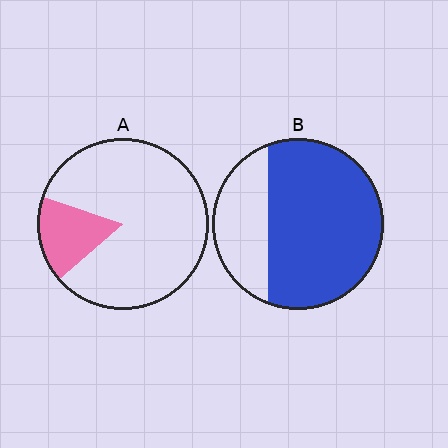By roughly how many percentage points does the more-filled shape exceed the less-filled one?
By roughly 55 percentage points (B over A).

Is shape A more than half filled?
No.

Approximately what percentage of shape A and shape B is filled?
A is approximately 15% and B is approximately 70%.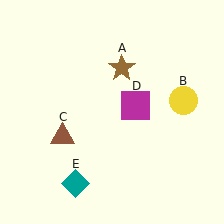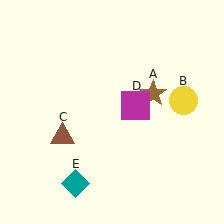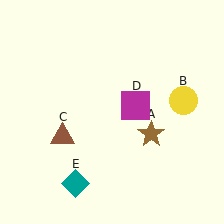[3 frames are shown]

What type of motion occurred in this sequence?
The brown star (object A) rotated clockwise around the center of the scene.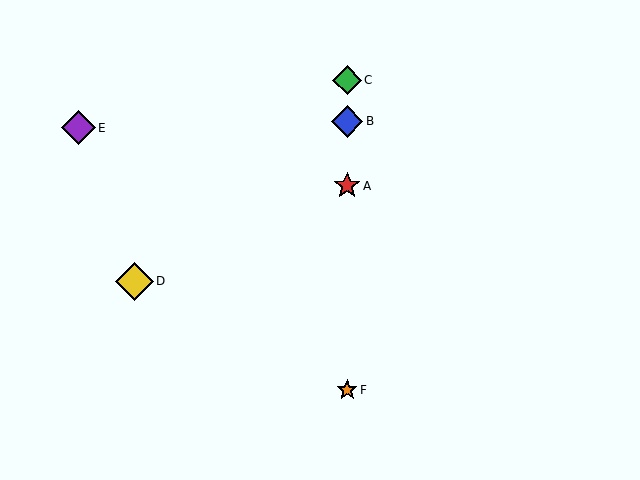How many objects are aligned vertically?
4 objects (A, B, C, F) are aligned vertically.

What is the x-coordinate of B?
Object B is at x≈347.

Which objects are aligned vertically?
Objects A, B, C, F are aligned vertically.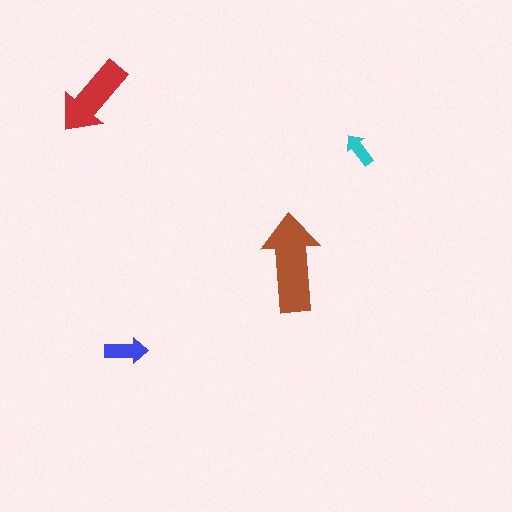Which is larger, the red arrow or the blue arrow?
The red one.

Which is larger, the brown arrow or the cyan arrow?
The brown one.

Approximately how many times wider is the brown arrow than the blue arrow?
About 2.5 times wider.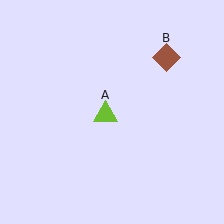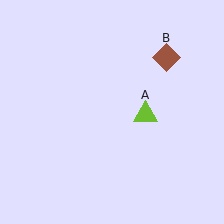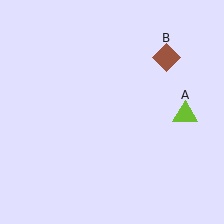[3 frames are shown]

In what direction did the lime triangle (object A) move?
The lime triangle (object A) moved right.